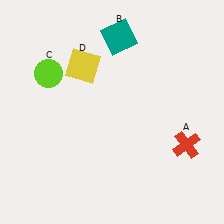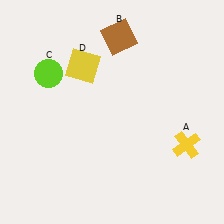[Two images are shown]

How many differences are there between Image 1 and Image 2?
There are 2 differences between the two images.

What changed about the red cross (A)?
In Image 1, A is red. In Image 2, it changed to yellow.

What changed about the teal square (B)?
In Image 1, B is teal. In Image 2, it changed to brown.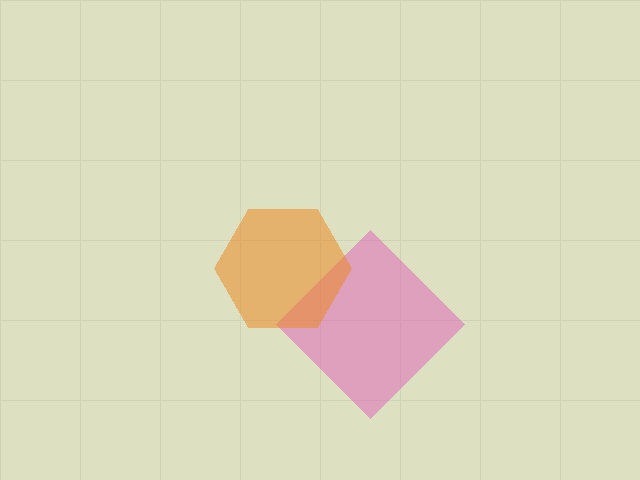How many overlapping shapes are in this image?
There are 2 overlapping shapes in the image.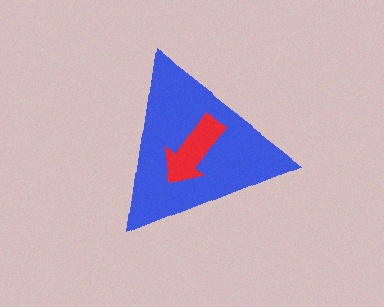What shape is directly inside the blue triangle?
The red arrow.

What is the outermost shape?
The blue triangle.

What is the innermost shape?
The red arrow.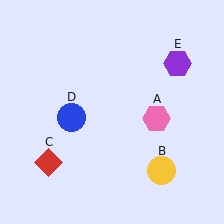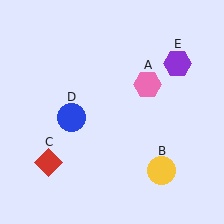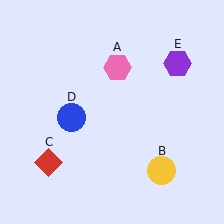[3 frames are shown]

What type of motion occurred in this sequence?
The pink hexagon (object A) rotated counterclockwise around the center of the scene.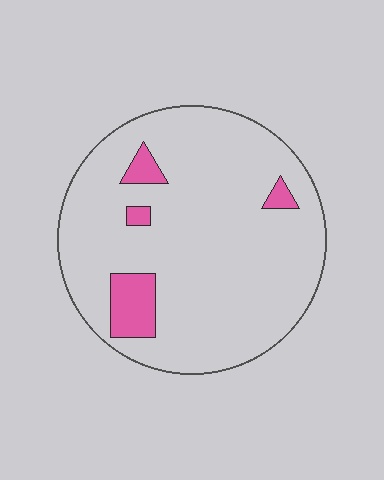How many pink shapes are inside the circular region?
4.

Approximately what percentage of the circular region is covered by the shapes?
Approximately 10%.